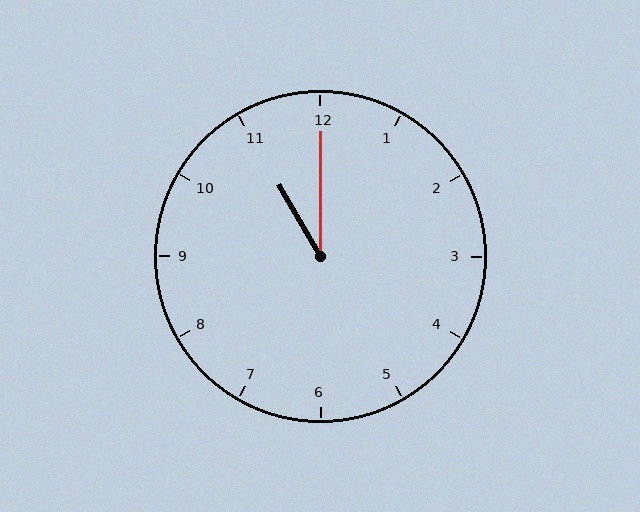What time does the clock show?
11:00.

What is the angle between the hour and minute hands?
Approximately 30 degrees.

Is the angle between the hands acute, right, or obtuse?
It is acute.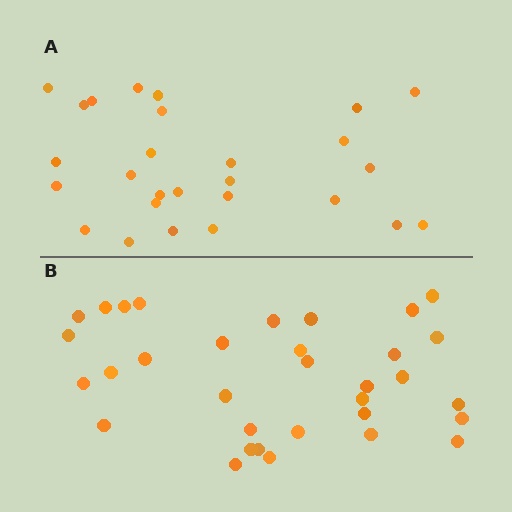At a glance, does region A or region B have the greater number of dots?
Region B (the bottom region) has more dots.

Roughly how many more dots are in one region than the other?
Region B has about 6 more dots than region A.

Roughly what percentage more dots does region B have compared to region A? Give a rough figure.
About 20% more.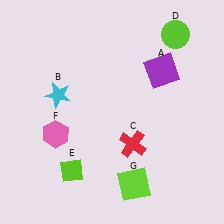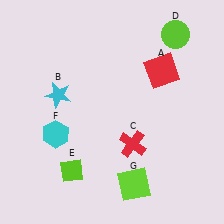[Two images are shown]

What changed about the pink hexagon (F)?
In Image 1, F is pink. In Image 2, it changed to cyan.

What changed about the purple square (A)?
In Image 1, A is purple. In Image 2, it changed to red.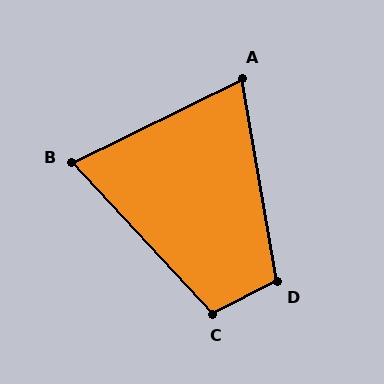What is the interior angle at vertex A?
Approximately 74 degrees (acute).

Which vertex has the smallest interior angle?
B, at approximately 73 degrees.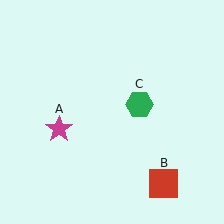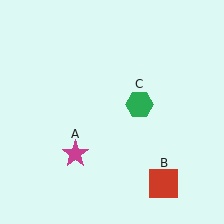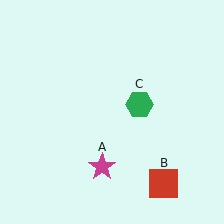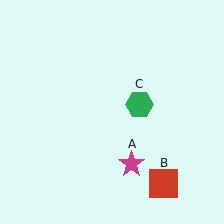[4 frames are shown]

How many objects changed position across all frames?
1 object changed position: magenta star (object A).